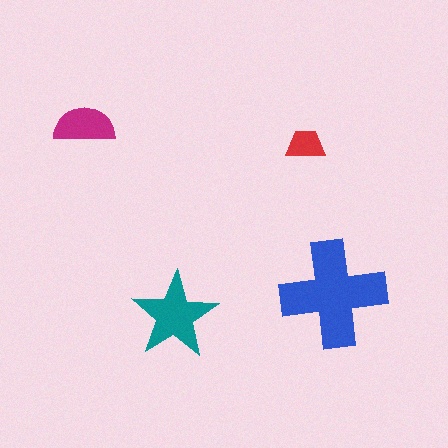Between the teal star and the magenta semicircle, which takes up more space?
The teal star.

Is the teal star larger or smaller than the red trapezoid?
Larger.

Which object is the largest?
The blue cross.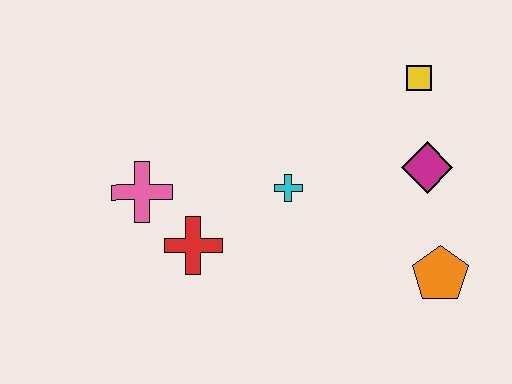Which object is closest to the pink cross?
The red cross is closest to the pink cross.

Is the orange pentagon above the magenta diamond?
No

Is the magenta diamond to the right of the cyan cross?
Yes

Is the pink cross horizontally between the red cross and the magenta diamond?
No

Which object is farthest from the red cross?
The yellow square is farthest from the red cross.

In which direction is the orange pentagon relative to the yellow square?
The orange pentagon is below the yellow square.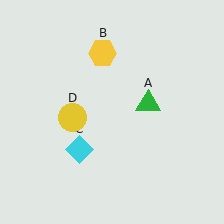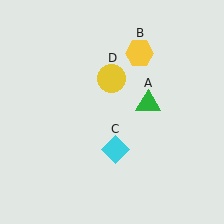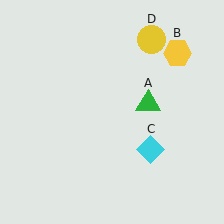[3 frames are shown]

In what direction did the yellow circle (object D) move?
The yellow circle (object D) moved up and to the right.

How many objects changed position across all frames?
3 objects changed position: yellow hexagon (object B), cyan diamond (object C), yellow circle (object D).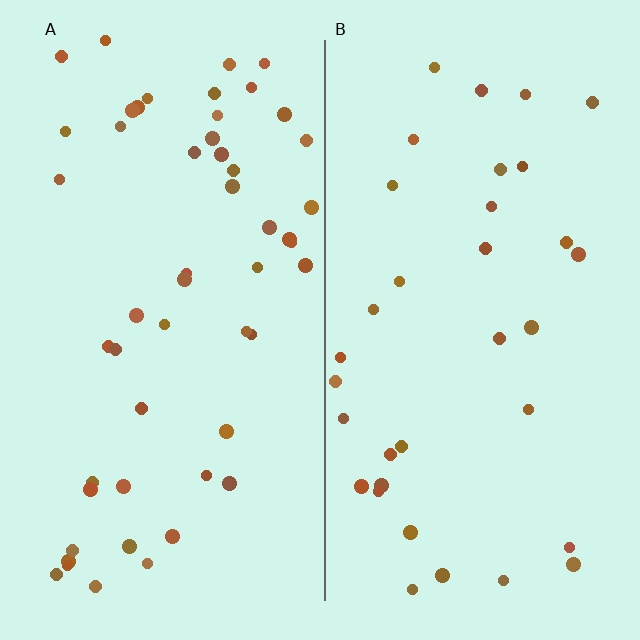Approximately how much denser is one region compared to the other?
Approximately 1.5× — region A over region B.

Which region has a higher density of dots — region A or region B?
A (the left).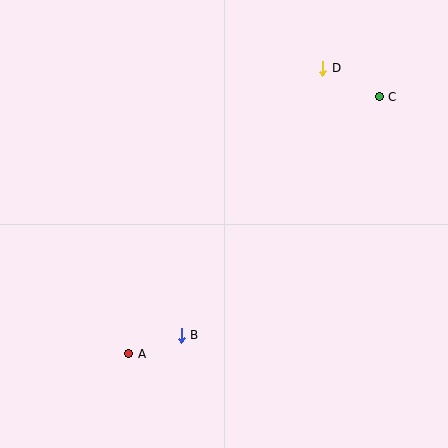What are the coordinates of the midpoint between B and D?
The midpoint between B and D is at (252, 202).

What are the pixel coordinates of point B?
Point B is at (181, 335).